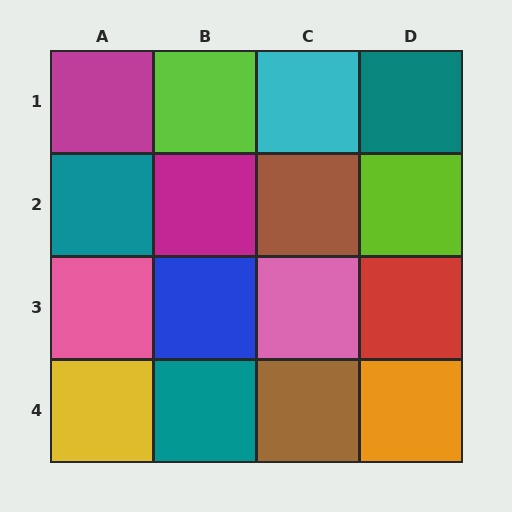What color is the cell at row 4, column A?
Yellow.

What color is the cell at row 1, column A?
Magenta.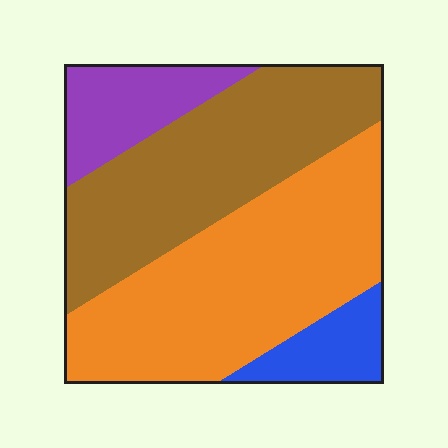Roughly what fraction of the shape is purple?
Purple takes up about one eighth (1/8) of the shape.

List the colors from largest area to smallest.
From largest to smallest: orange, brown, purple, blue.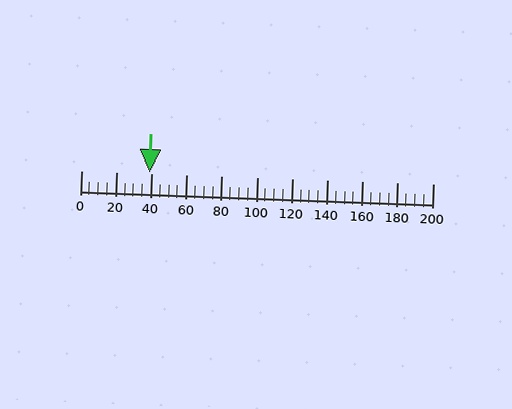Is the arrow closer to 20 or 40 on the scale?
The arrow is closer to 40.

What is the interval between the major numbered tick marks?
The major tick marks are spaced 20 units apart.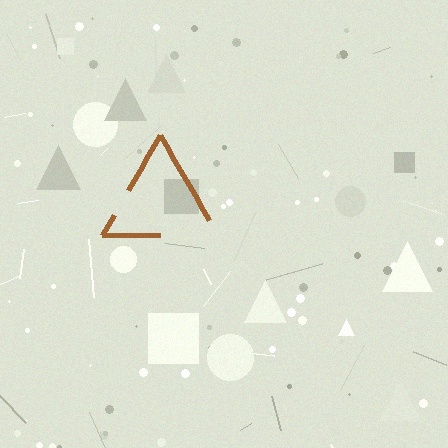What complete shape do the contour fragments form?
The contour fragments form a triangle.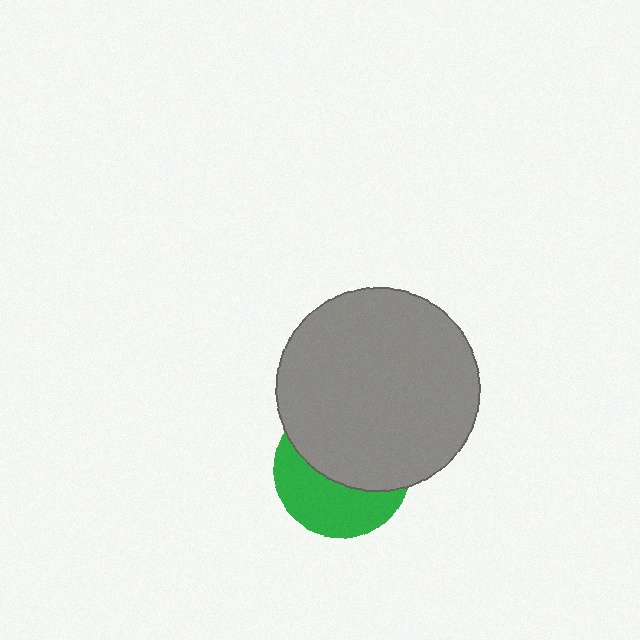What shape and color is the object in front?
The object in front is a gray circle.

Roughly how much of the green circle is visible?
A small part of it is visible (roughly 44%).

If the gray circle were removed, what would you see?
You would see the complete green circle.